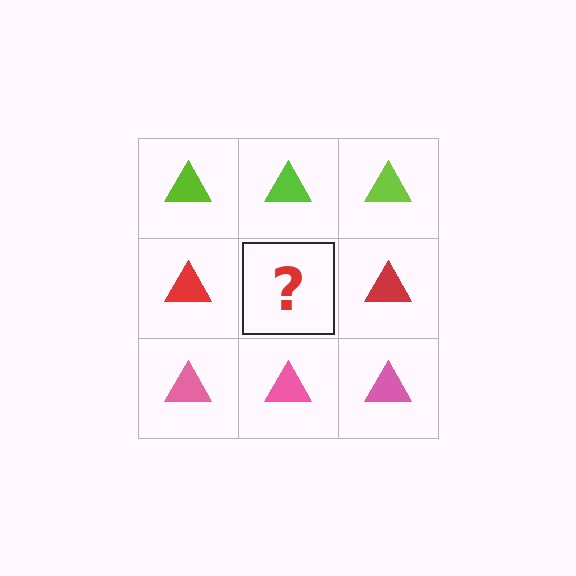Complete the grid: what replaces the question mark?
The question mark should be replaced with a red triangle.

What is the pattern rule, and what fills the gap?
The rule is that each row has a consistent color. The gap should be filled with a red triangle.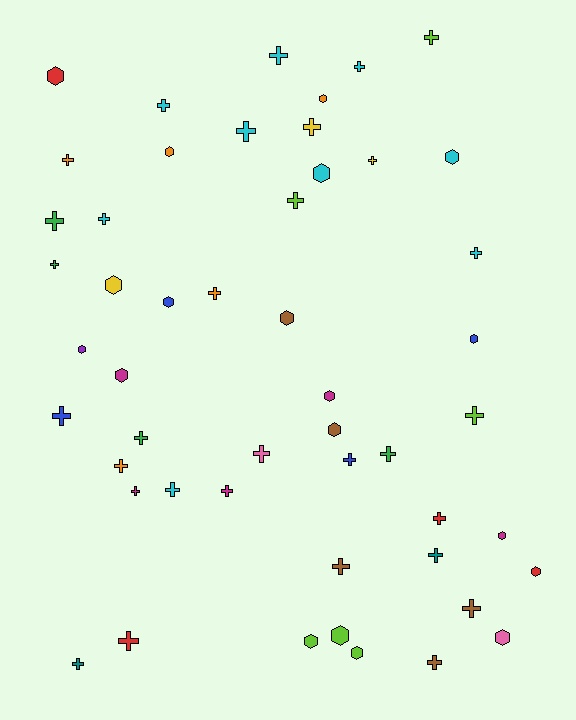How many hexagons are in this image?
There are 19 hexagons.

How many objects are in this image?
There are 50 objects.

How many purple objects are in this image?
There is 1 purple object.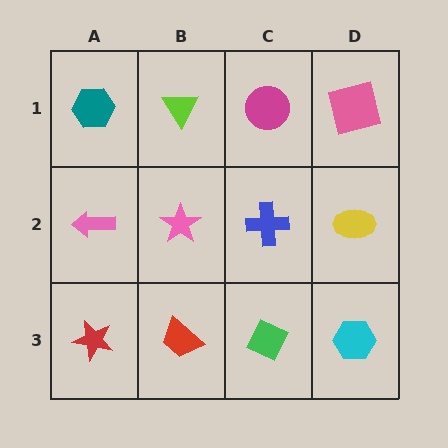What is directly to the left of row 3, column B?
A red star.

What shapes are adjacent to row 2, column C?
A magenta circle (row 1, column C), a green diamond (row 3, column C), a pink star (row 2, column B), a yellow ellipse (row 2, column D).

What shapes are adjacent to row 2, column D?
A pink square (row 1, column D), a cyan hexagon (row 3, column D), a blue cross (row 2, column C).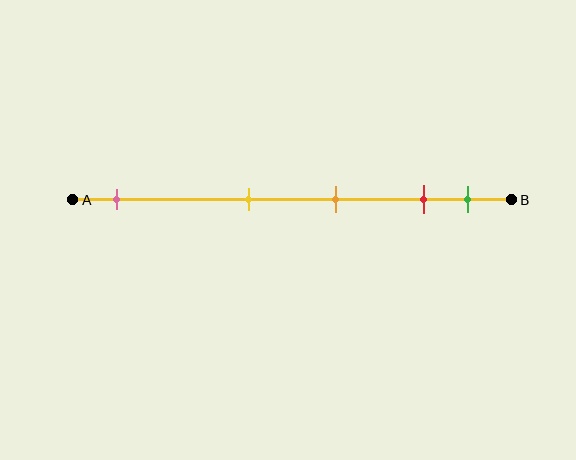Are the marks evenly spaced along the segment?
No, the marks are not evenly spaced.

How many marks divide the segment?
There are 5 marks dividing the segment.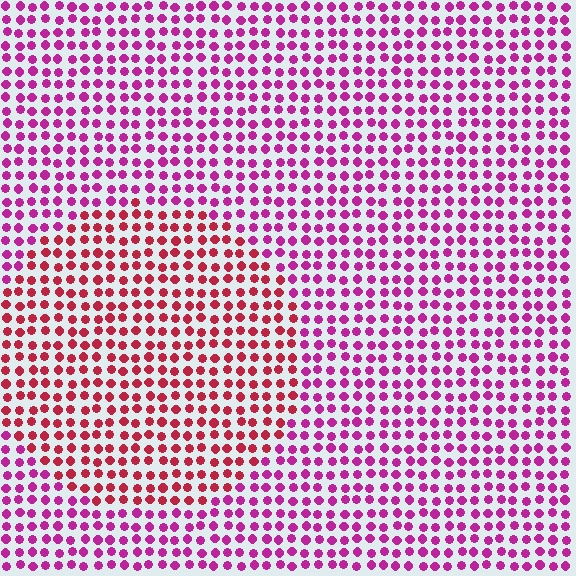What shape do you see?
I see a circle.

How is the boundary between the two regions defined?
The boundary is defined purely by a slight shift in hue (about 34 degrees). Spacing, size, and orientation are identical on both sides.